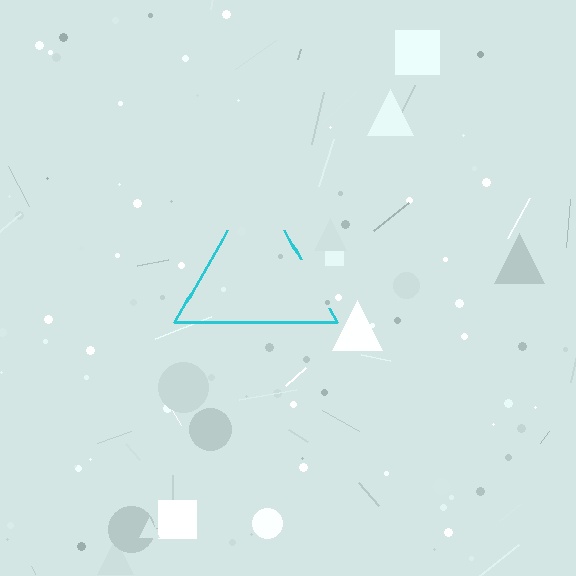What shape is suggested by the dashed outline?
The dashed outline suggests a triangle.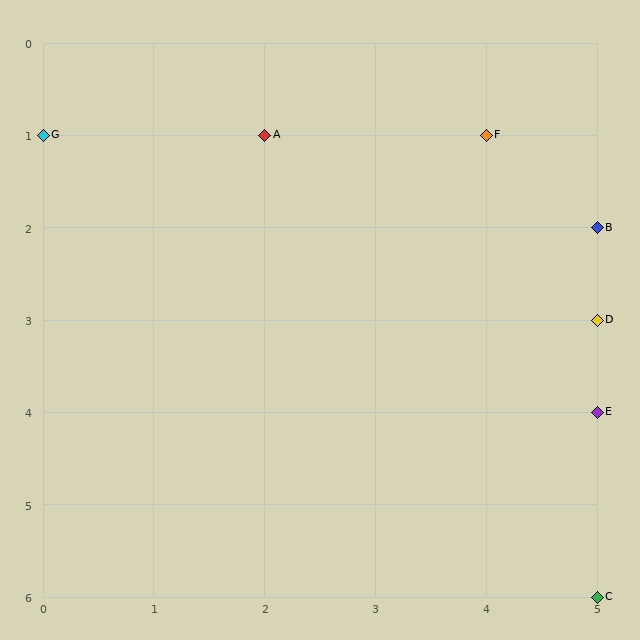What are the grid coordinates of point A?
Point A is at grid coordinates (2, 1).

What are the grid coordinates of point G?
Point G is at grid coordinates (0, 1).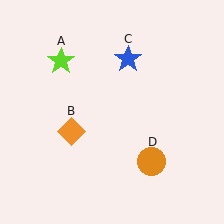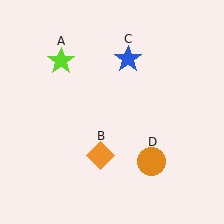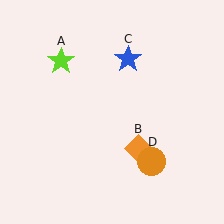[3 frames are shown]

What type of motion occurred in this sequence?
The orange diamond (object B) rotated counterclockwise around the center of the scene.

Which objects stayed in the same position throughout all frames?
Lime star (object A) and blue star (object C) and orange circle (object D) remained stationary.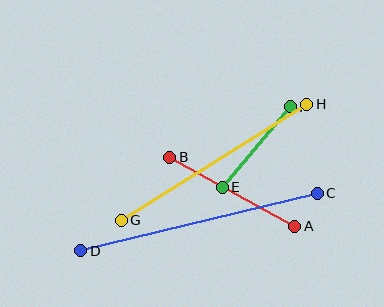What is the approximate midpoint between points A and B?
The midpoint is at approximately (232, 192) pixels.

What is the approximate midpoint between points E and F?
The midpoint is at approximately (256, 147) pixels.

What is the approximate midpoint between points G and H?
The midpoint is at approximately (214, 162) pixels.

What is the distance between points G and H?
The distance is approximately 219 pixels.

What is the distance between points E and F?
The distance is approximately 105 pixels.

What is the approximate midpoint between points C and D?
The midpoint is at approximately (199, 222) pixels.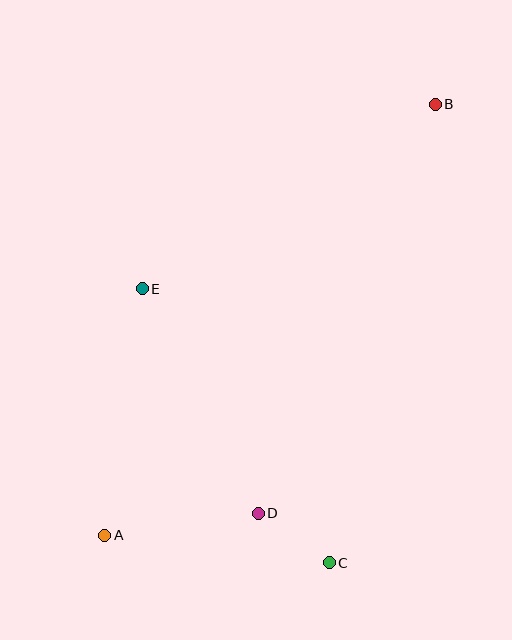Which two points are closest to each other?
Points C and D are closest to each other.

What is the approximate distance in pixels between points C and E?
The distance between C and E is approximately 332 pixels.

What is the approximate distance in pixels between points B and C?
The distance between B and C is approximately 470 pixels.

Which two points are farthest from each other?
Points A and B are farthest from each other.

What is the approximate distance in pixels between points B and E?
The distance between B and E is approximately 346 pixels.